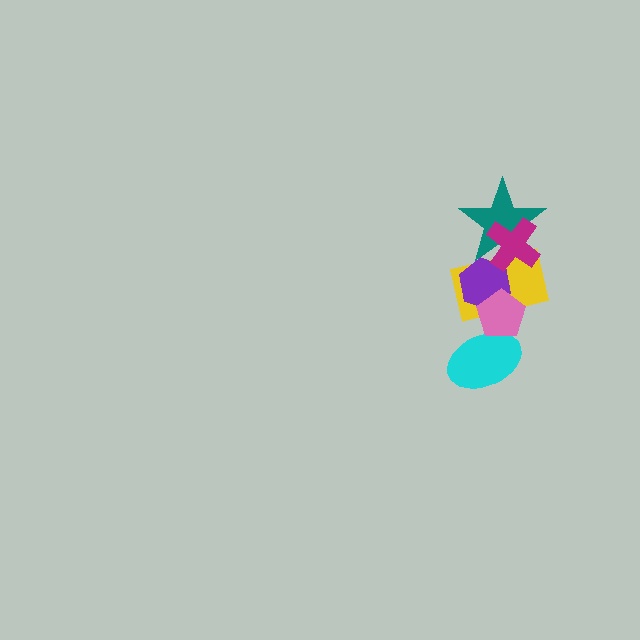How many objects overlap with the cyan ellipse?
1 object overlaps with the cyan ellipse.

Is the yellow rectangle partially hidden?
Yes, it is partially covered by another shape.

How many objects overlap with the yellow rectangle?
4 objects overlap with the yellow rectangle.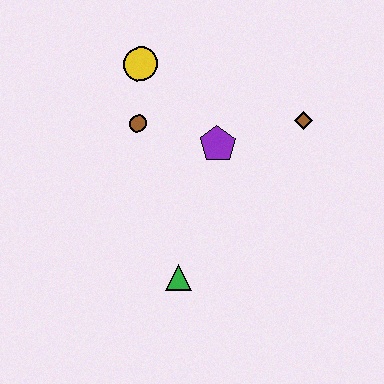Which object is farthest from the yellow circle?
The green triangle is farthest from the yellow circle.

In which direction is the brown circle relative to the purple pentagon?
The brown circle is to the left of the purple pentagon.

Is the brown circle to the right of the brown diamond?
No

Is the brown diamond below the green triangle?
No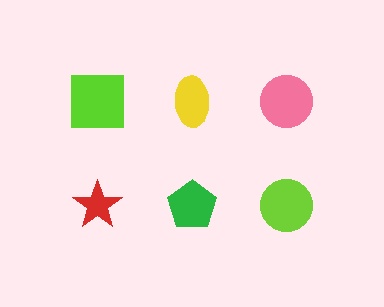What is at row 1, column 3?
A pink circle.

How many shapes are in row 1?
3 shapes.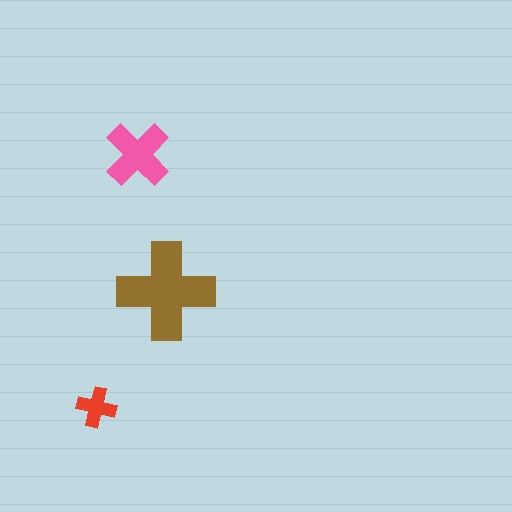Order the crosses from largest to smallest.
the brown one, the pink one, the red one.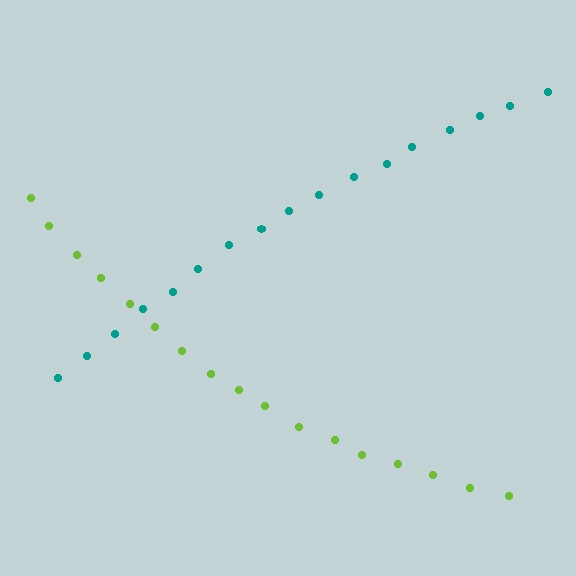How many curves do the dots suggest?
There are 2 distinct paths.